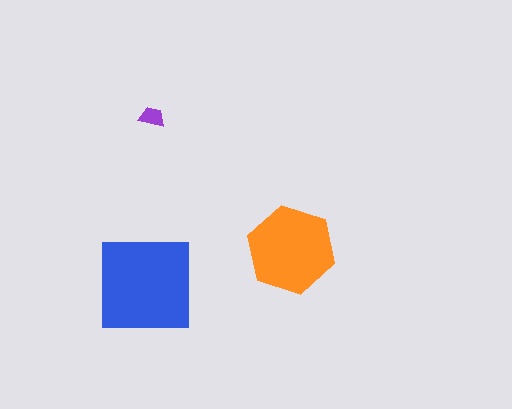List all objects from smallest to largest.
The purple trapezoid, the orange hexagon, the blue square.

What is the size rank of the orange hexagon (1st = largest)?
2nd.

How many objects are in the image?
There are 3 objects in the image.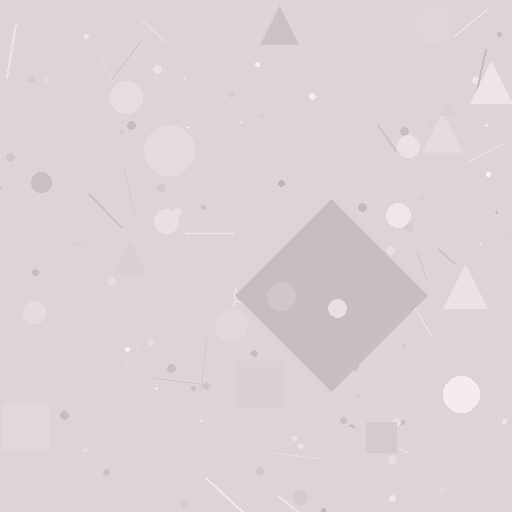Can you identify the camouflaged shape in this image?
The camouflaged shape is a diamond.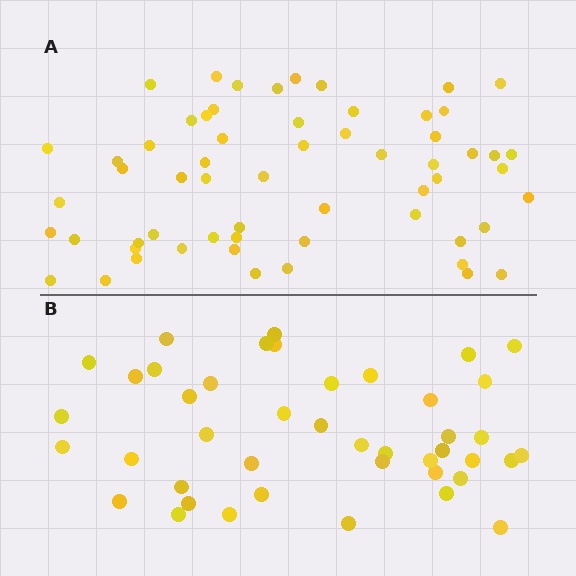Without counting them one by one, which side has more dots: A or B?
Region A (the top region) has more dots.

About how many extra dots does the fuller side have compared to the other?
Region A has approximately 15 more dots than region B.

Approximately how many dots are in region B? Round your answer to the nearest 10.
About 40 dots. (The exact count is 43, which rounds to 40.)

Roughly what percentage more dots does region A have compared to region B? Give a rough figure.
About 40% more.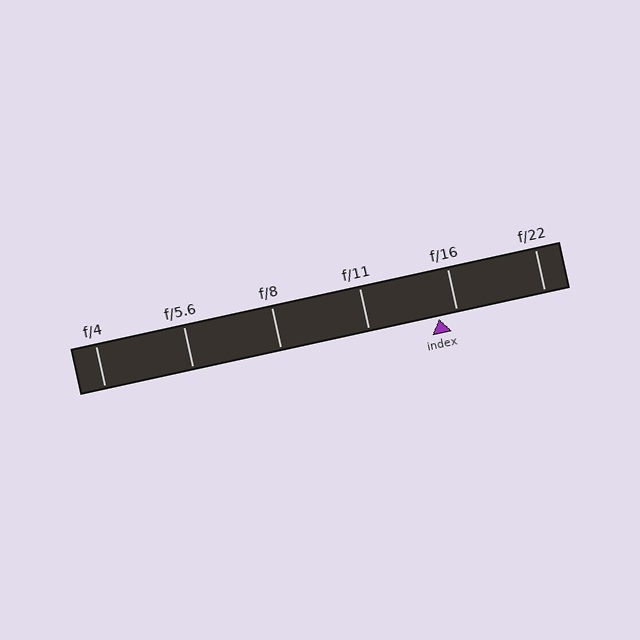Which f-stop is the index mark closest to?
The index mark is closest to f/16.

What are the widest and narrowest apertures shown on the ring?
The widest aperture shown is f/4 and the narrowest is f/22.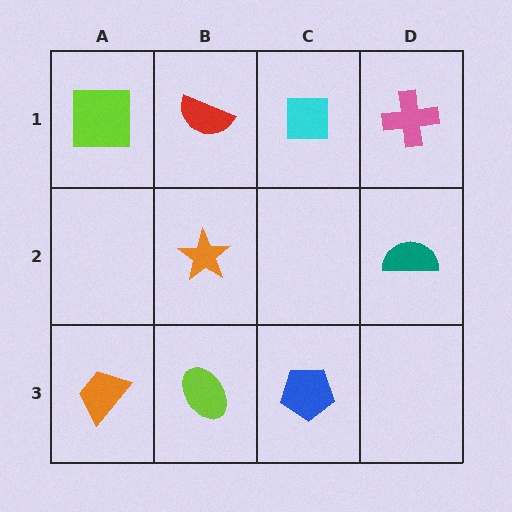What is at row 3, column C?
A blue pentagon.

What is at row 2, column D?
A teal semicircle.